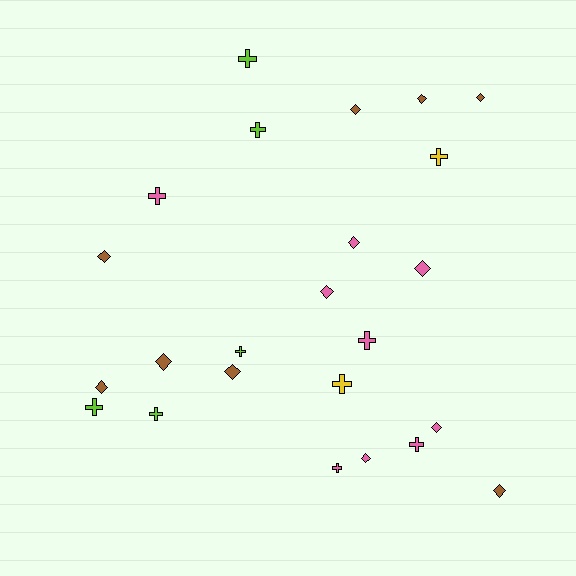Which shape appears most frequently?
Diamond, with 13 objects.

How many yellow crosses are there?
There are 2 yellow crosses.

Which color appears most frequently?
Pink, with 9 objects.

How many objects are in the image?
There are 24 objects.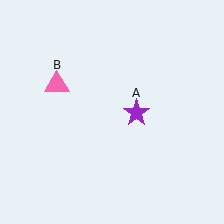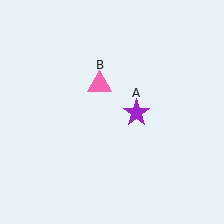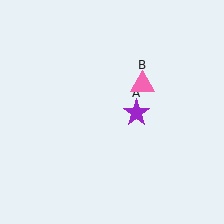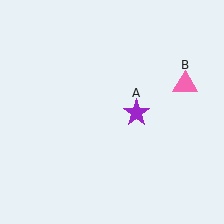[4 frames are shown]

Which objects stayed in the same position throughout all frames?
Purple star (object A) remained stationary.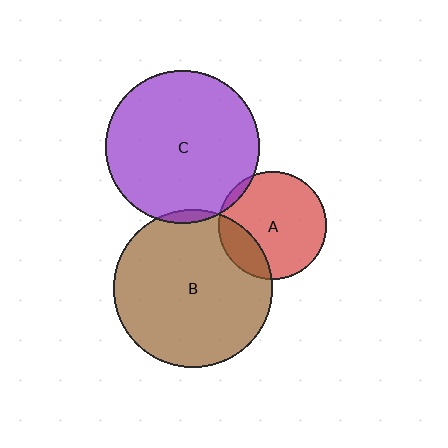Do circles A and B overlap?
Yes.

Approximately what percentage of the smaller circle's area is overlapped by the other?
Approximately 20%.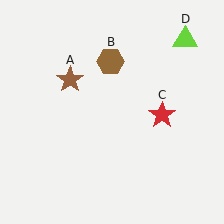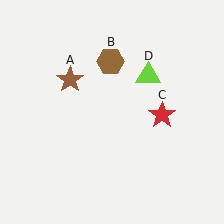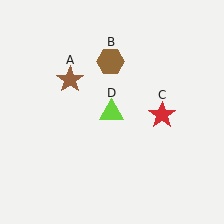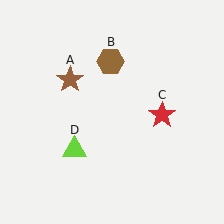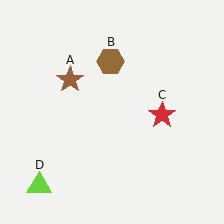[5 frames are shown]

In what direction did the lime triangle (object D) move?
The lime triangle (object D) moved down and to the left.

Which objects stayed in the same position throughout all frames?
Brown star (object A) and brown hexagon (object B) and red star (object C) remained stationary.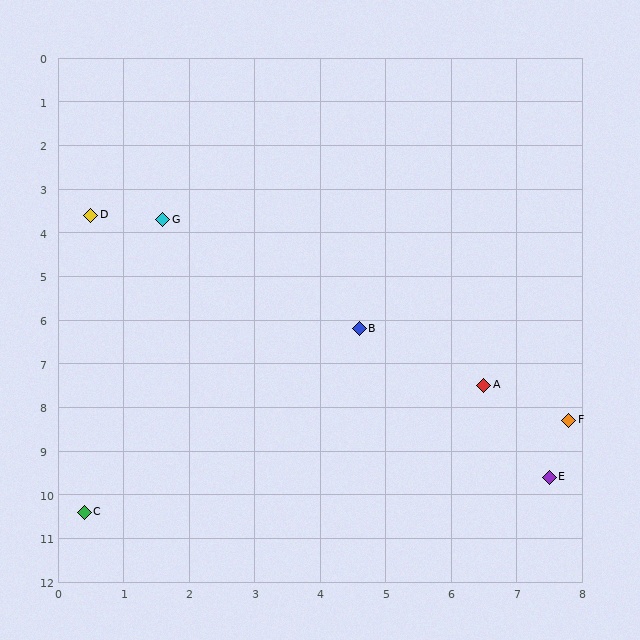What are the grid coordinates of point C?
Point C is at approximately (0.4, 10.4).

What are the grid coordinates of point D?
Point D is at approximately (0.5, 3.6).